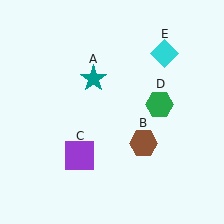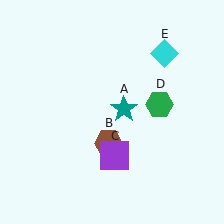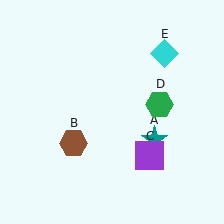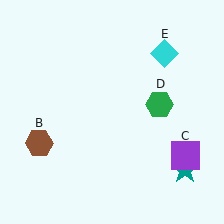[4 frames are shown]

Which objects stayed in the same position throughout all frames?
Green hexagon (object D) and cyan diamond (object E) remained stationary.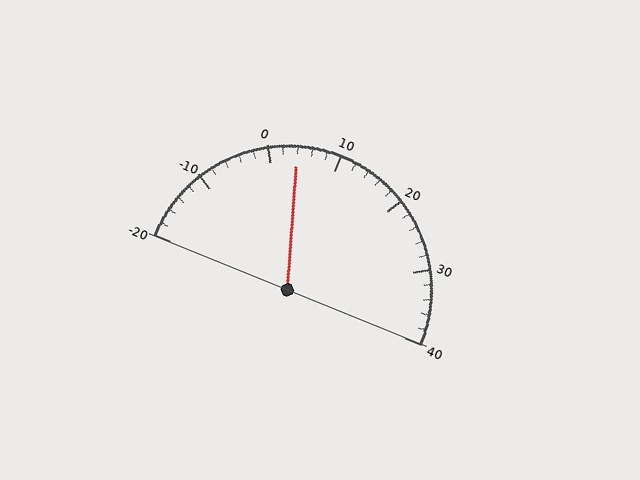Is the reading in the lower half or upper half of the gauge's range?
The reading is in the lower half of the range (-20 to 40).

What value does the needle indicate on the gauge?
The needle indicates approximately 4.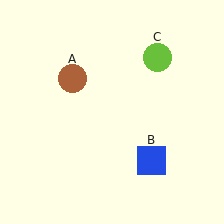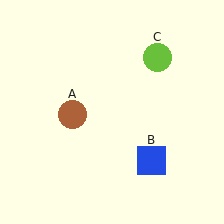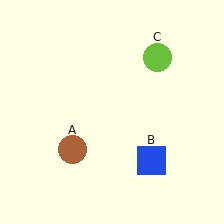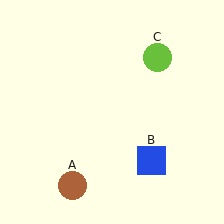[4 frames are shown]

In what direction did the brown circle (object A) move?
The brown circle (object A) moved down.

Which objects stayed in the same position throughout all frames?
Blue square (object B) and lime circle (object C) remained stationary.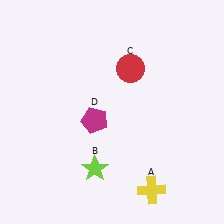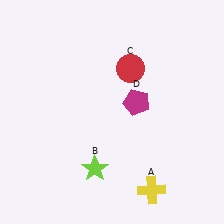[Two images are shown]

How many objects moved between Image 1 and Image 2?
1 object moved between the two images.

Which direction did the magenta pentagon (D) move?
The magenta pentagon (D) moved right.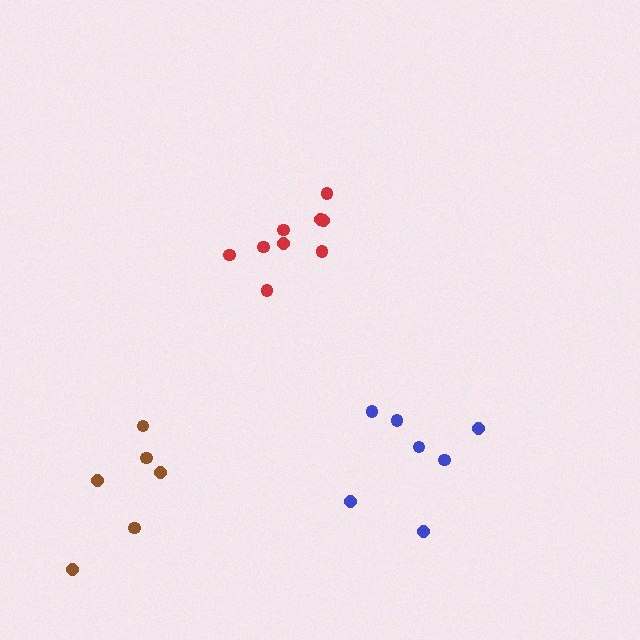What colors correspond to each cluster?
The clusters are colored: red, blue, brown.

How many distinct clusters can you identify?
There are 3 distinct clusters.